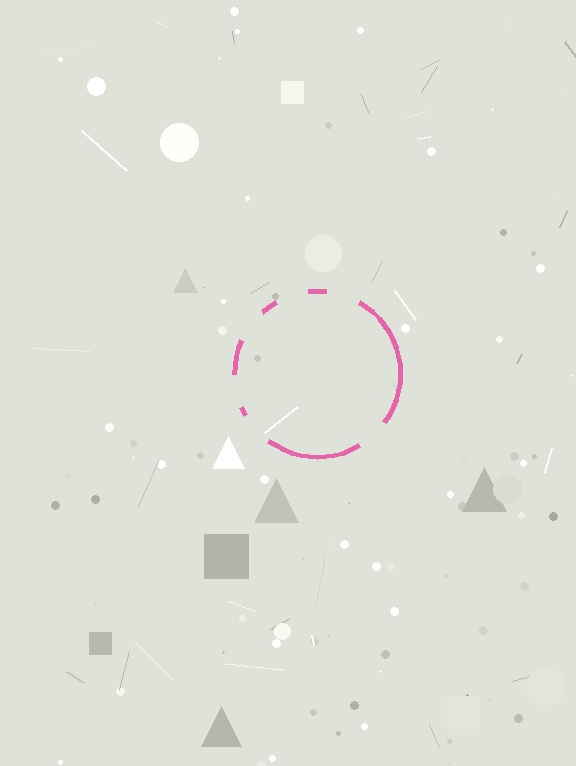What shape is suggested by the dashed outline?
The dashed outline suggests a circle.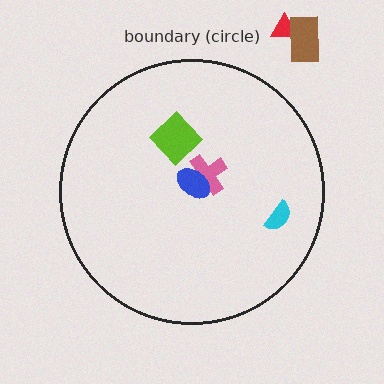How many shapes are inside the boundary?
4 inside, 2 outside.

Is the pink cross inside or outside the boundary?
Inside.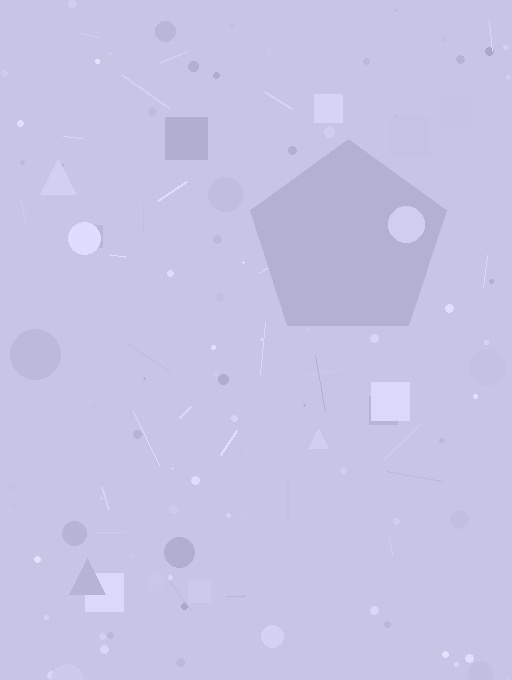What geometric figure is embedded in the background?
A pentagon is embedded in the background.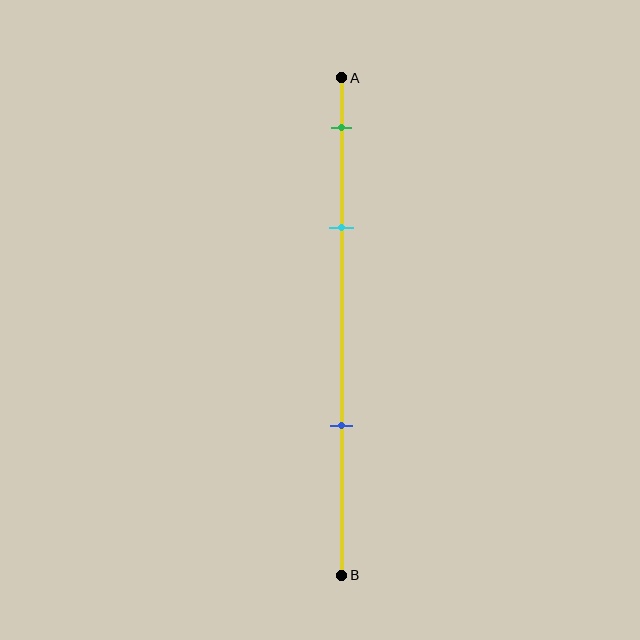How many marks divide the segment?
There are 3 marks dividing the segment.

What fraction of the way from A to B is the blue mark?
The blue mark is approximately 70% (0.7) of the way from A to B.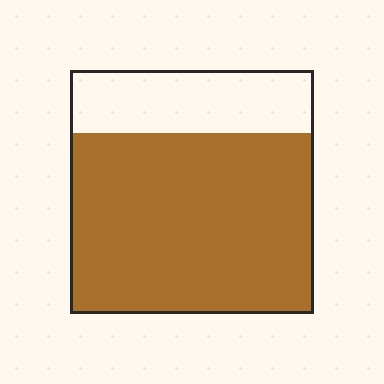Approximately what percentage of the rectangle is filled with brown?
Approximately 75%.